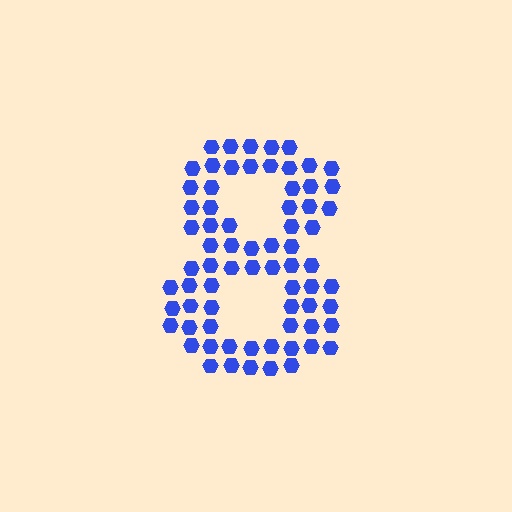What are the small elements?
The small elements are hexagons.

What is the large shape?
The large shape is the digit 8.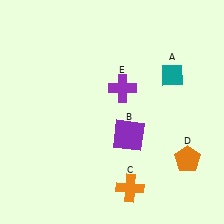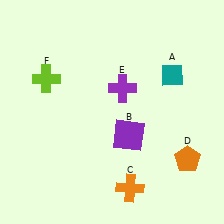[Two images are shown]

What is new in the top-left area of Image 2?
A lime cross (F) was added in the top-left area of Image 2.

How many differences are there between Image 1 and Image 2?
There is 1 difference between the two images.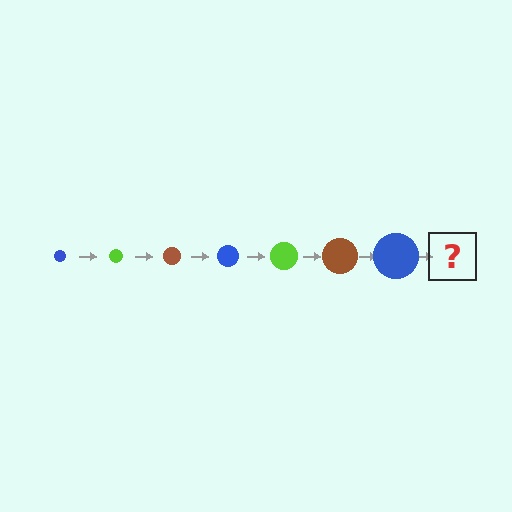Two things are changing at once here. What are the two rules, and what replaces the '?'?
The two rules are that the circle grows larger each step and the color cycles through blue, lime, and brown. The '?' should be a lime circle, larger than the previous one.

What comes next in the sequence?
The next element should be a lime circle, larger than the previous one.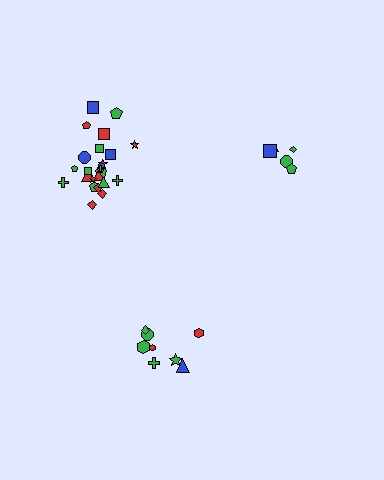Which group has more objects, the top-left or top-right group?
The top-left group.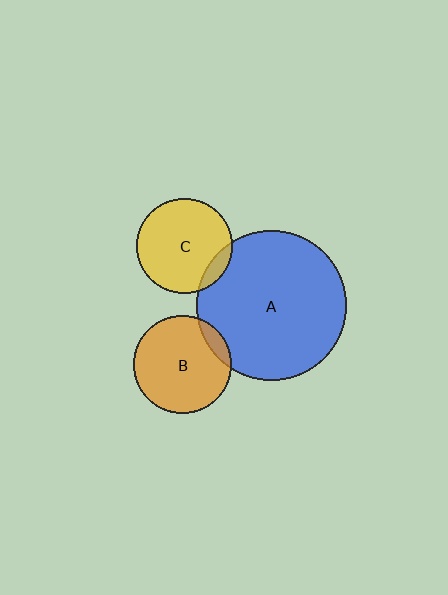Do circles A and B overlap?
Yes.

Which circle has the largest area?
Circle A (blue).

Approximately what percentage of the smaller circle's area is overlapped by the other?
Approximately 10%.